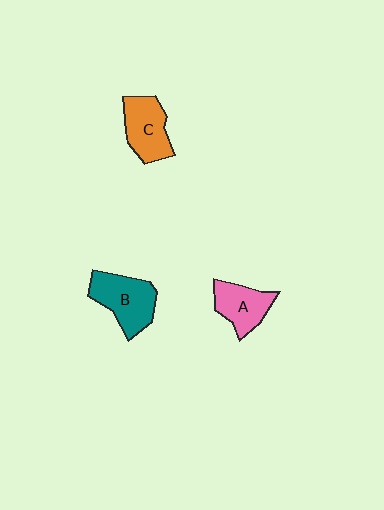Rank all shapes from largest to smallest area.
From largest to smallest: B (teal), C (orange), A (pink).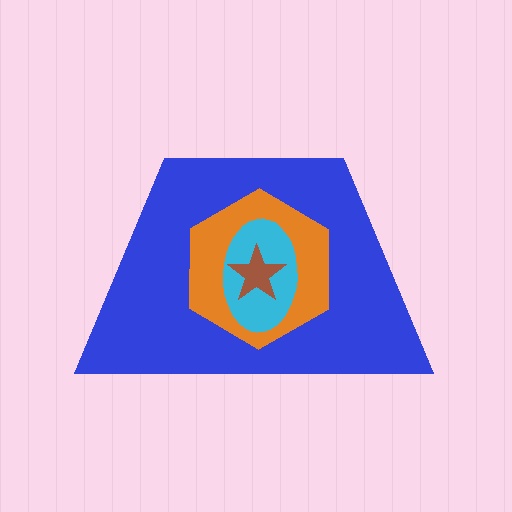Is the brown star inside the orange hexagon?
Yes.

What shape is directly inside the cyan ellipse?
The brown star.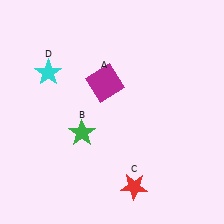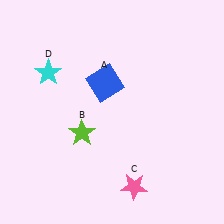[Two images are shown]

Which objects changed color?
A changed from magenta to blue. B changed from green to lime. C changed from red to pink.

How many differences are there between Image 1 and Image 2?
There are 3 differences between the two images.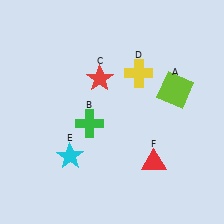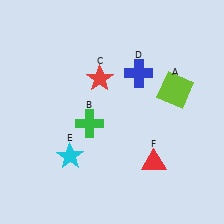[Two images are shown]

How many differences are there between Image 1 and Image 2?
There is 1 difference between the two images.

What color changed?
The cross (D) changed from yellow in Image 1 to blue in Image 2.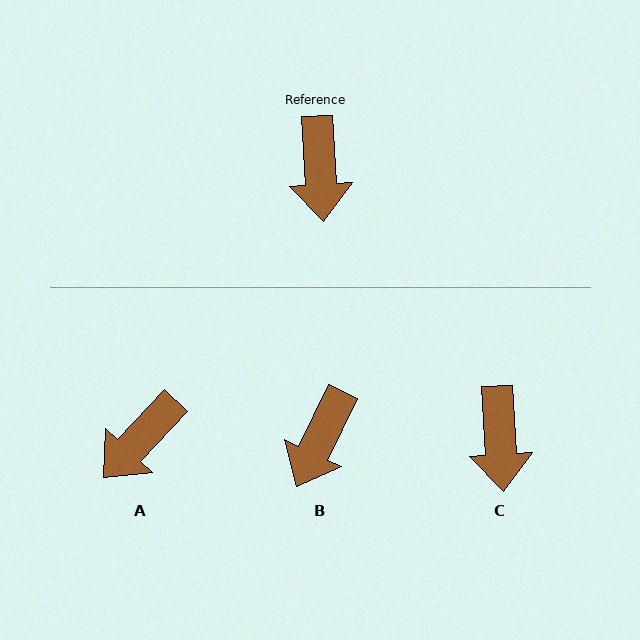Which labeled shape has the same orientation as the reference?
C.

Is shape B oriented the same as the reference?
No, it is off by about 29 degrees.